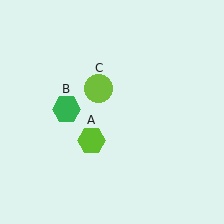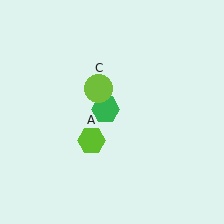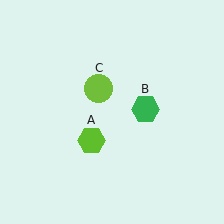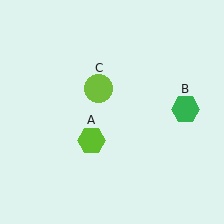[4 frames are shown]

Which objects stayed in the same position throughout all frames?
Lime hexagon (object A) and lime circle (object C) remained stationary.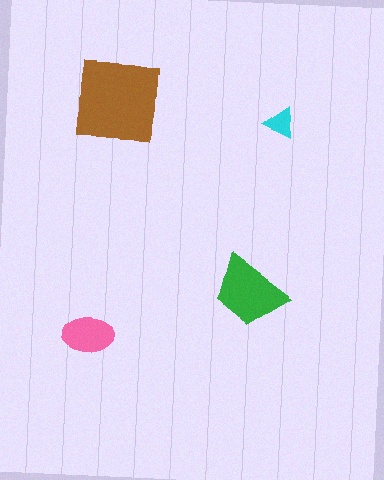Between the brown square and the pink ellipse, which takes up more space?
The brown square.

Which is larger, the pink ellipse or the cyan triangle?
The pink ellipse.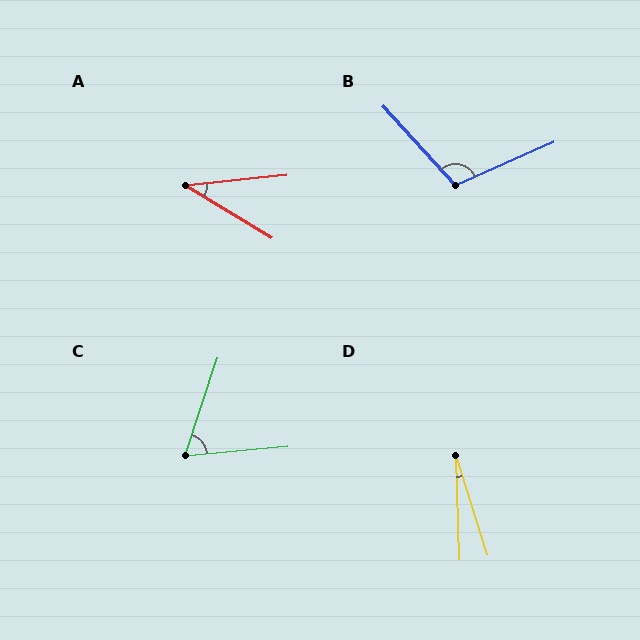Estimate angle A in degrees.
Approximately 38 degrees.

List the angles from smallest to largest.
D (16°), A (38°), C (66°), B (108°).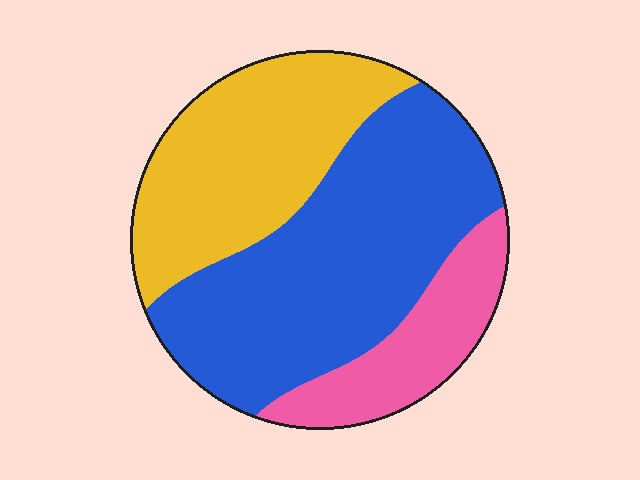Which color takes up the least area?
Pink, at roughly 15%.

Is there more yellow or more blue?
Blue.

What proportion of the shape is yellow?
Yellow takes up about one third (1/3) of the shape.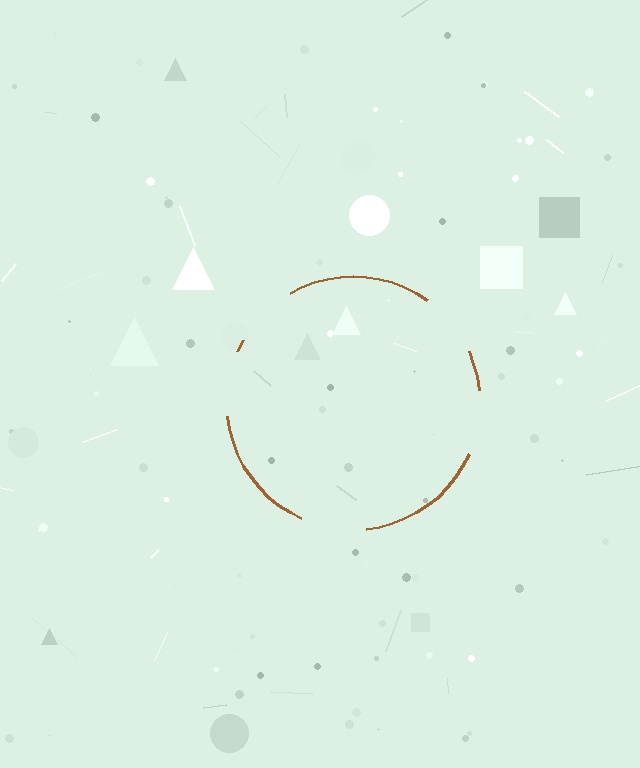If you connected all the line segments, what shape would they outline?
They would outline a circle.